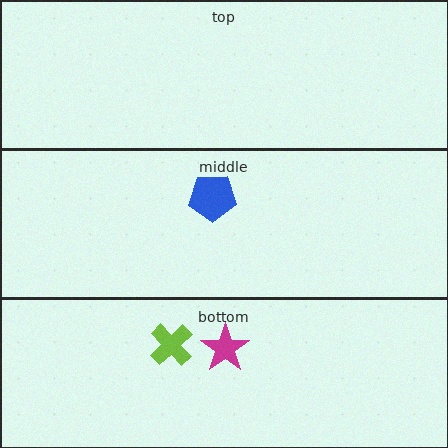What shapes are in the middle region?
The blue pentagon.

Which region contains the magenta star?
The bottom region.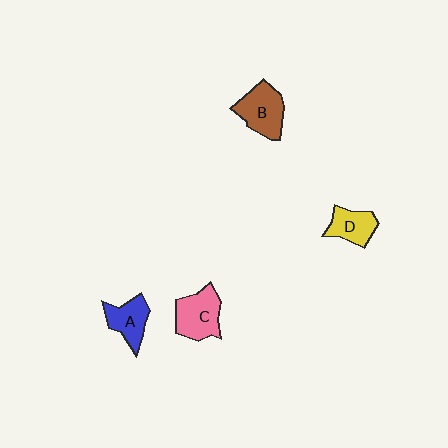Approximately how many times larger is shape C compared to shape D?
Approximately 1.4 times.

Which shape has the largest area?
Shape C (pink).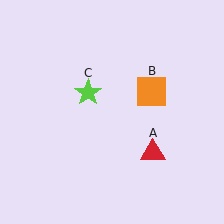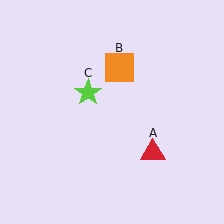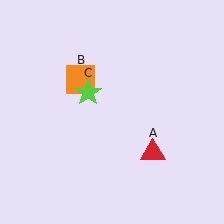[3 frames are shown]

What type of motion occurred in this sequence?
The orange square (object B) rotated counterclockwise around the center of the scene.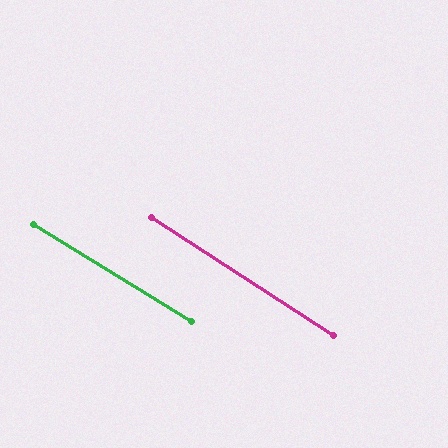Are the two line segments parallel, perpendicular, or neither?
Parallel — their directions differ by only 1.4°.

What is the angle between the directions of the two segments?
Approximately 1 degree.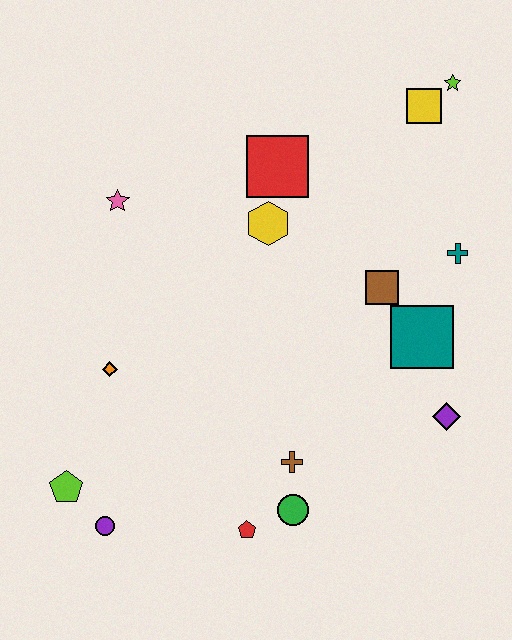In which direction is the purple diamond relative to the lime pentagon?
The purple diamond is to the right of the lime pentagon.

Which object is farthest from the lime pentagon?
The lime star is farthest from the lime pentagon.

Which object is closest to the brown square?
The teal square is closest to the brown square.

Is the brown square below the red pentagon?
No